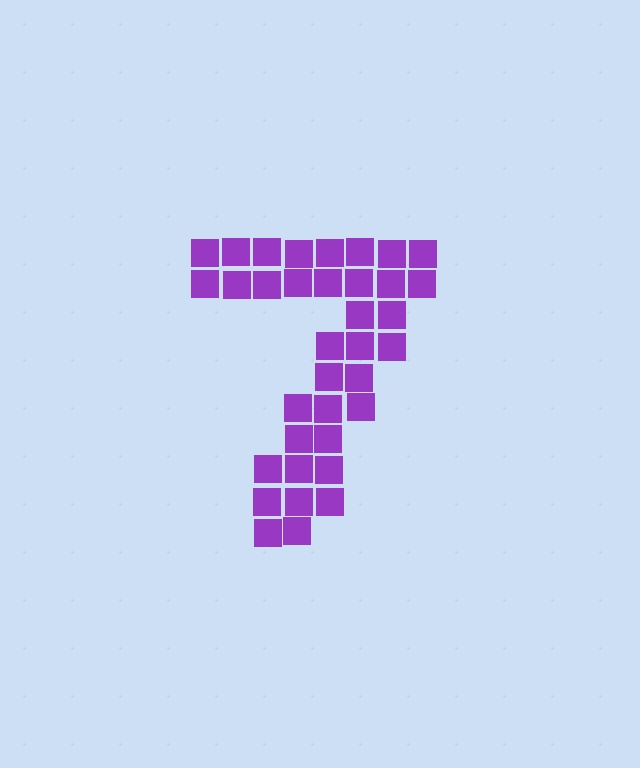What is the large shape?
The large shape is the digit 7.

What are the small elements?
The small elements are squares.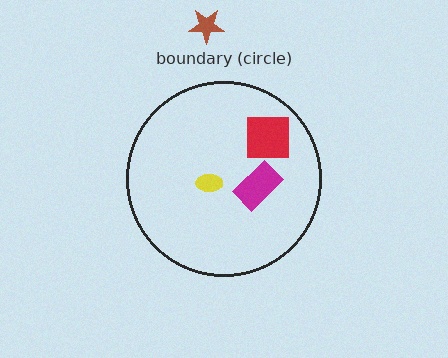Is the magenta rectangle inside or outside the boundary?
Inside.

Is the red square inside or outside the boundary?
Inside.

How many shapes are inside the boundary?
3 inside, 1 outside.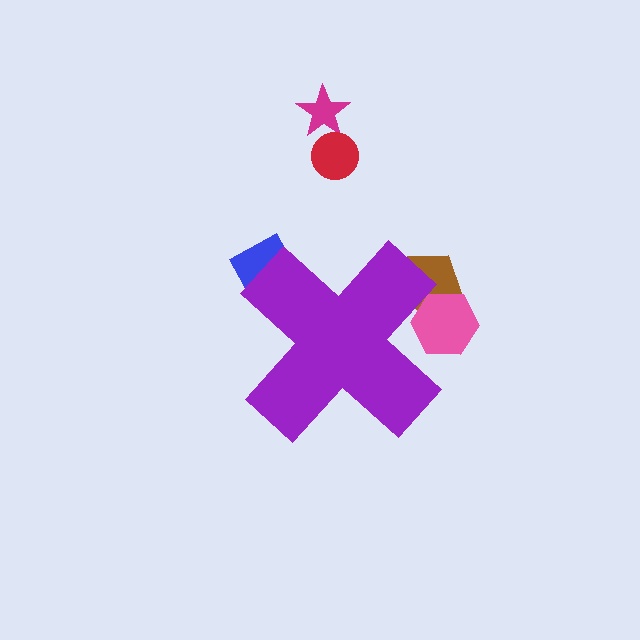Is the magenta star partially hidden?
No, the magenta star is fully visible.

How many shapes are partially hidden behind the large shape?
3 shapes are partially hidden.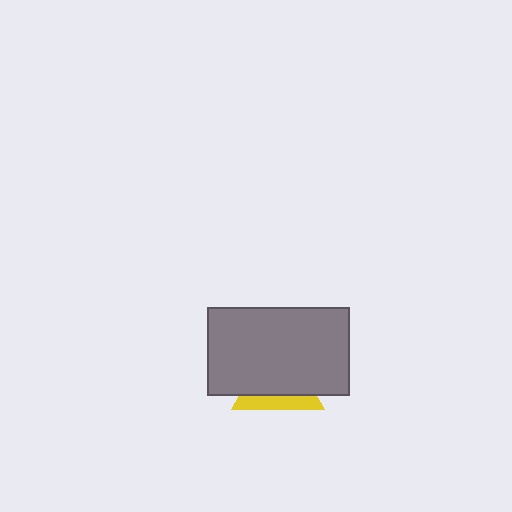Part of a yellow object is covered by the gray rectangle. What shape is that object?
It is a triangle.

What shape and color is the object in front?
The object in front is a gray rectangle.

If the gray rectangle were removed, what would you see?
You would see the complete yellow triangle.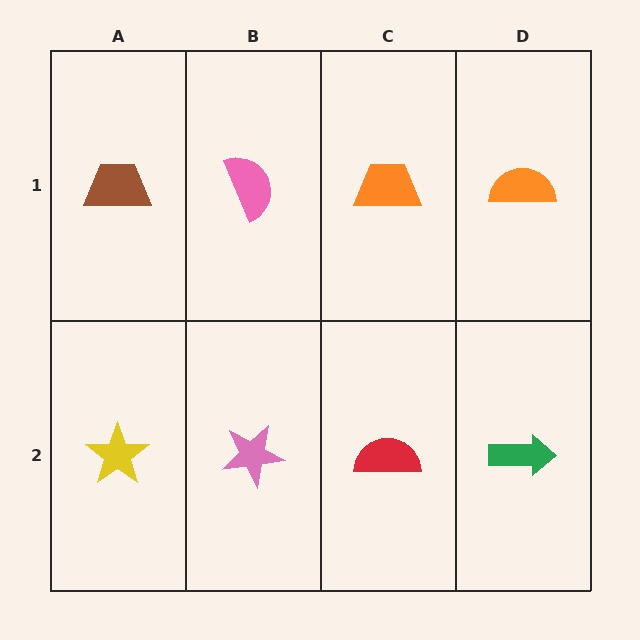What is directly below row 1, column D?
A green arrow.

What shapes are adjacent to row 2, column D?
An orange semicircle (row 1, column D), a red semicircle (row 2, column C).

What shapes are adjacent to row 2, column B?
A pink semicircle (row 1, column B), a yellow star (row 2, column A), a red semicircle (row 2, column C).